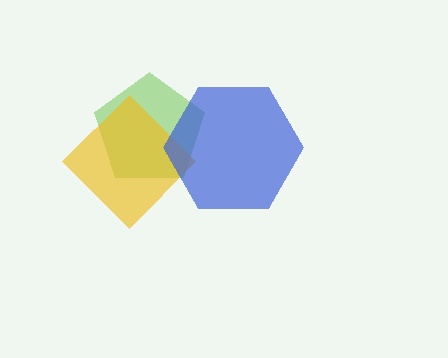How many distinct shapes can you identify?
There are 3 distinct shapes: a lime pentagon, a yellow diamond, a blue hexagon.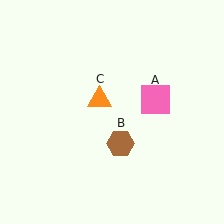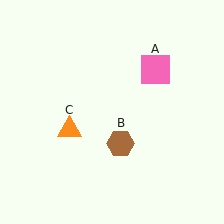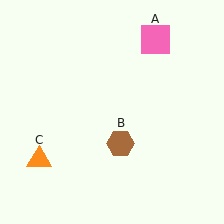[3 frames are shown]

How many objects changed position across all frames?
2 objects changed position: pink square (object A), orange triangle (object C).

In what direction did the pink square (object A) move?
The pink square (object A) moved up.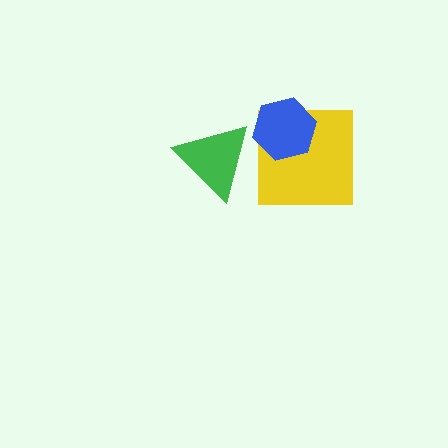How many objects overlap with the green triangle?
0 objects overlap with the green triangle.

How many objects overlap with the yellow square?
1 object overlaps with the yellow square.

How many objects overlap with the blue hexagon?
1 object overlaps with the blue hexagon.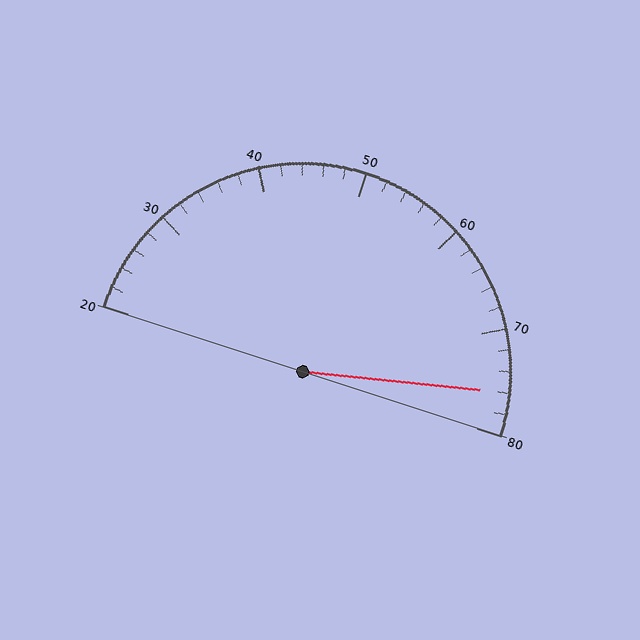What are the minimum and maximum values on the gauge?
The gauge ranges from 20 to 80.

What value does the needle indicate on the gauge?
The needle indicates approximately 76.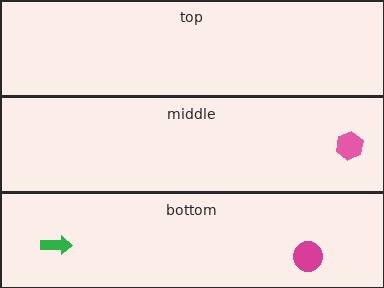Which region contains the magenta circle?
The bottom region.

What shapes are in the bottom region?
The magenta circle, the green arrow.